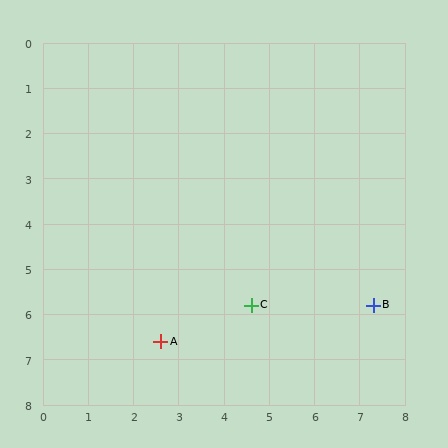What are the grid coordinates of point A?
Point A is at approximately (2.6, 6.6).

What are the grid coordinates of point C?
Point C is at approximately (4.6, 5.8).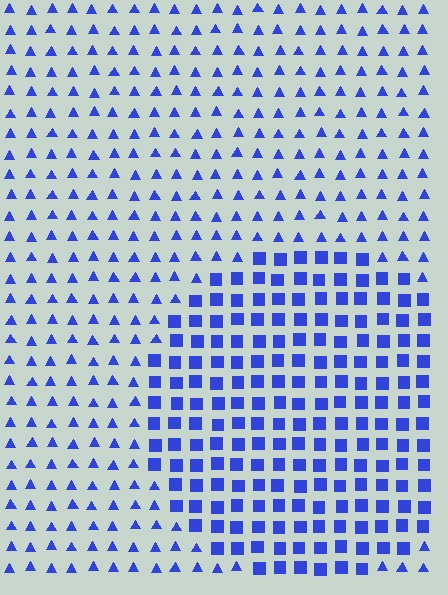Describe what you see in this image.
The image is filled with small blue elements arranged in a uniform grid. A circle-shaped region contains squares, while the surrounding area contains triangles. The boundary is defined purely by the change in element shape.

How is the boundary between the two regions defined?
The boundary is defined by a change in element shape: squares inside vs. triangles outside. All elements share the same color and spacing.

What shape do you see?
I see a circle.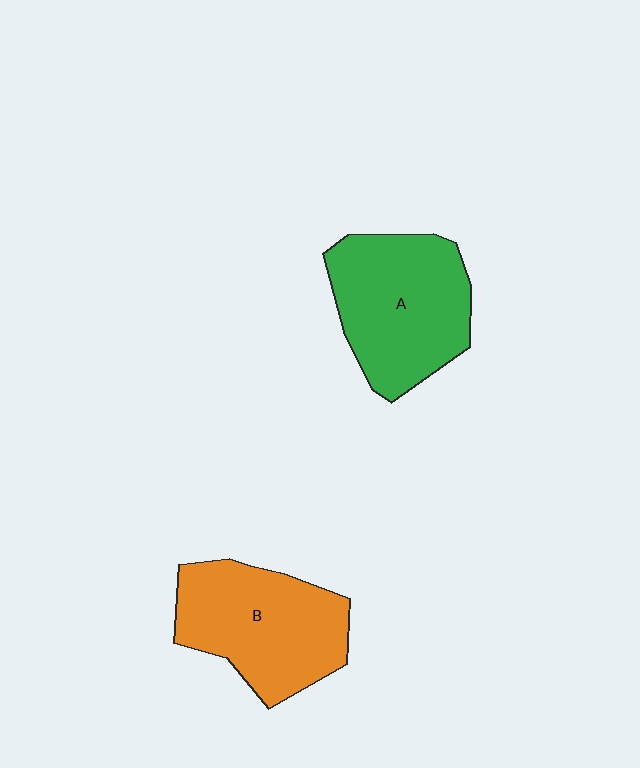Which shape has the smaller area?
Shape B (orange).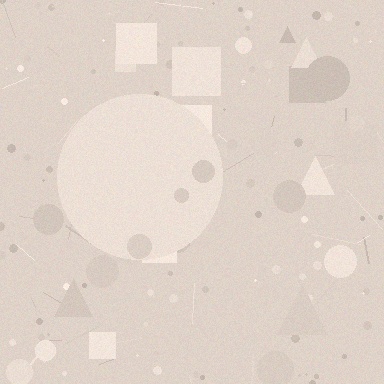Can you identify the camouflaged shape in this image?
The camouflaged shape is a circle.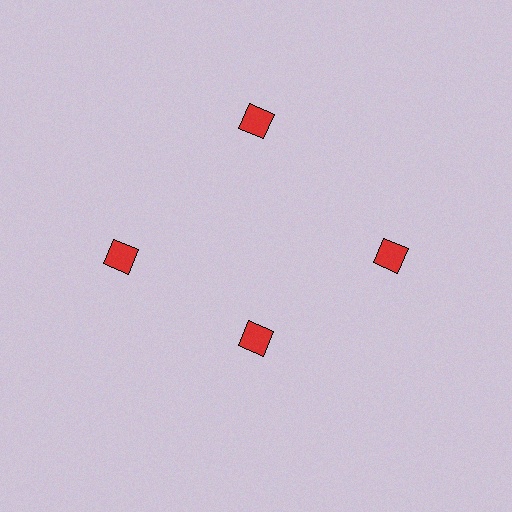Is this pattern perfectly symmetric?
No. The 4 red diamonds are arranged in a ring, but one element near the 6 o'clock position is pulled inward toward the center, breaking the 4-fold rotational symmetry.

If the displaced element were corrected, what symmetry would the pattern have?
It would have 4-fold rotational symmetry — the pattern would map onto itself every 90 degrees.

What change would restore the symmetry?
The symmetry would be restored by moving it outward, back onto the ring so that all 4 diamonds sit at equal angles and equal distance from the center.